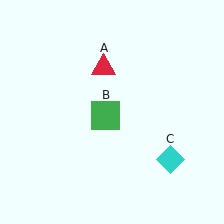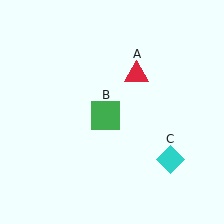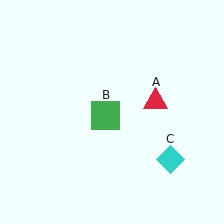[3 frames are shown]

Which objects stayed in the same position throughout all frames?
Green square (object B) and cyan diamond (object C) remained stationary.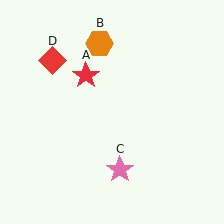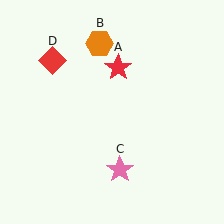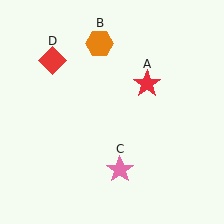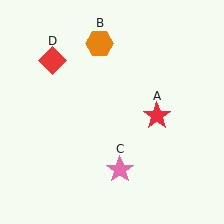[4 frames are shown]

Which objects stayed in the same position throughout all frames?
Orange hexagon (object B) and pink star (object C) and red diamond (object D) remained stationary.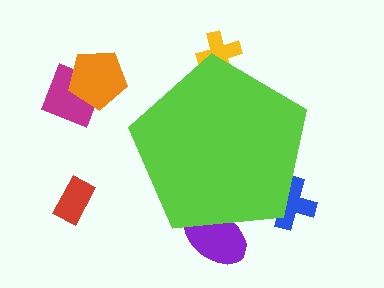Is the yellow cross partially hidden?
Yes, the yellow cross is partially hidden behind the lime pentagon.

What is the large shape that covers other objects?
A lime pentagon.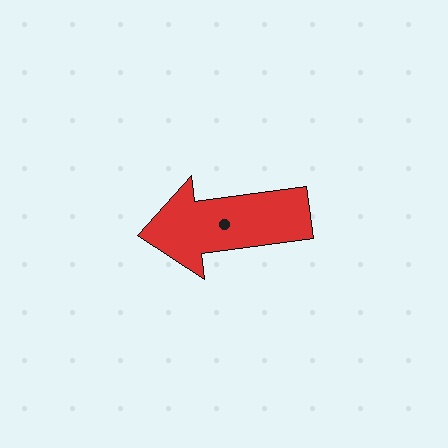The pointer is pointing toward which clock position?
Roughly 9 o'clock.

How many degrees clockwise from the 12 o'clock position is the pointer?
Approximately 263 degrees.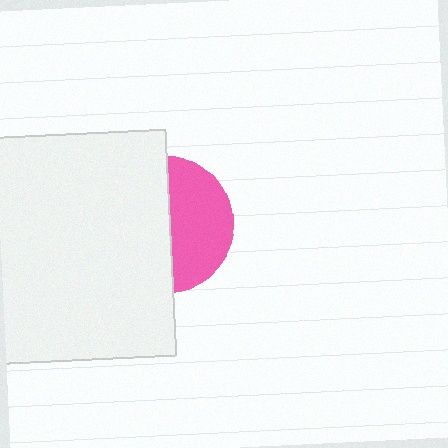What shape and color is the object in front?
The object in front is a white rectangle.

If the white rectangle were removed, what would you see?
You would see the complete pink circle.